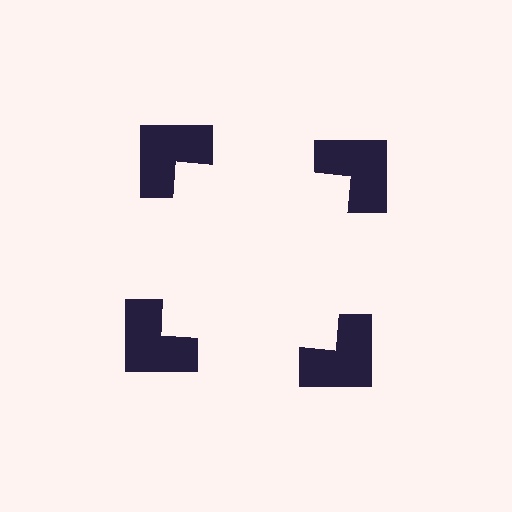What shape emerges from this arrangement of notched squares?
An illusory square — its edges are inferred from the aligned wedge cuts in the notched squares, not physically drawn.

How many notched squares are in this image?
There are 4 — one at each vertex of the illusory square.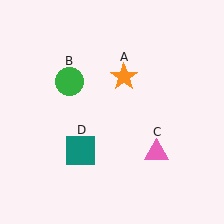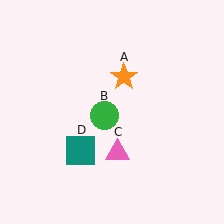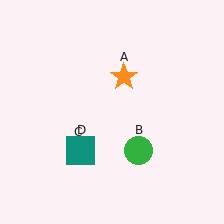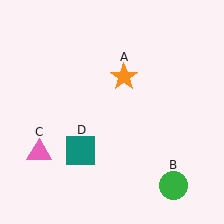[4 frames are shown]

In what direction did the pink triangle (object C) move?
The pink triangle (object C) moved left.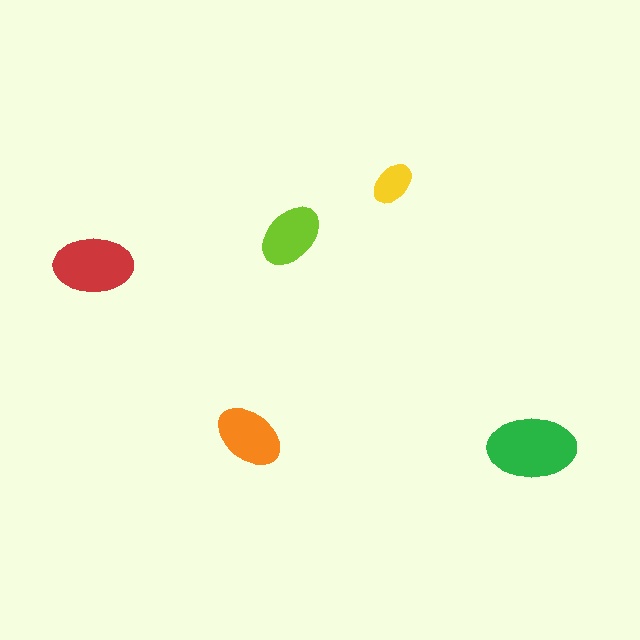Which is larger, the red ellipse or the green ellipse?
The green one.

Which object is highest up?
The yellow ellipse is topmost.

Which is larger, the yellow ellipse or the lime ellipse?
The lime one.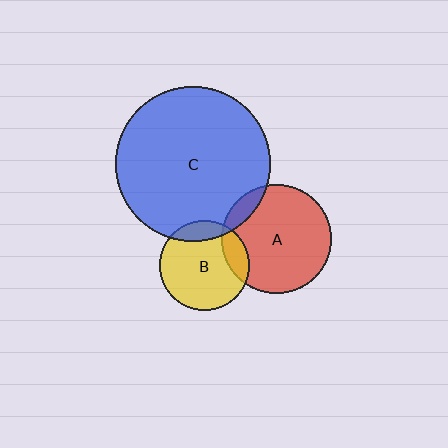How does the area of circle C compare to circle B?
Approximately 3.0 times.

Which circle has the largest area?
Circle C (blue).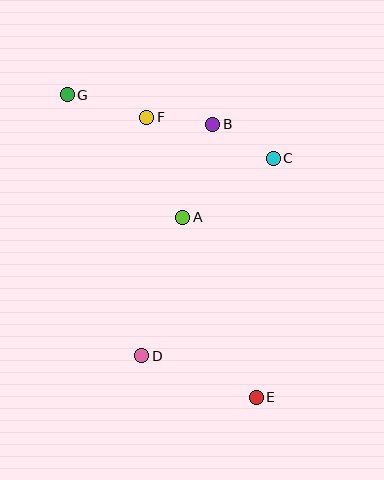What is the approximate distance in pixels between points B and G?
The distance between B and G is approximately 149 pixels.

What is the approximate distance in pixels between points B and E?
The distance between B and E is approximately 276 pixels.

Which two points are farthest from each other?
Points E and G are farthest from each other.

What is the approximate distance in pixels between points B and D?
The distance between B and D is approximately 242 pixels.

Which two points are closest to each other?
Points B and F are closest to each other.